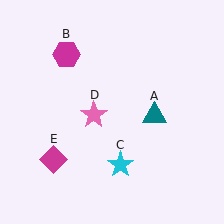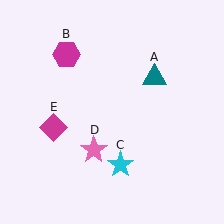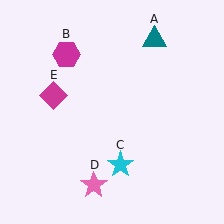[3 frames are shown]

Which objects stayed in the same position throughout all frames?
Magenta hexagon (object B) and cyan star (object C) remained stationary.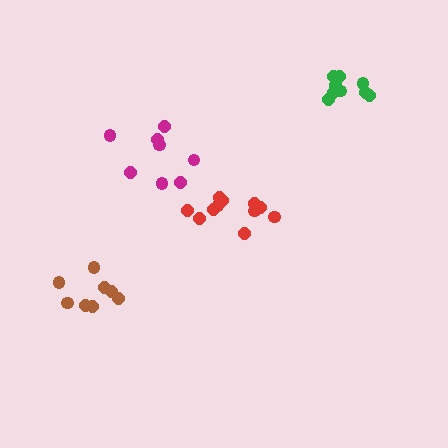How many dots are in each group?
Group 1: 11 dots, Group 2: 9 dots, Group 3: 8 dots, Group 4: 8 dots (36 total).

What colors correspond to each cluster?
The clusters are colored: red, green, brown, magenta.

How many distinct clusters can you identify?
There are 4 distinct clusters.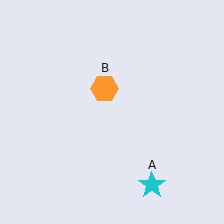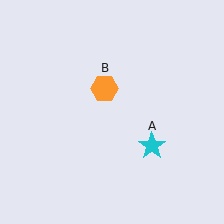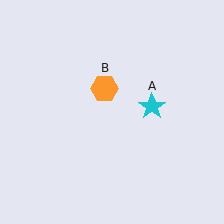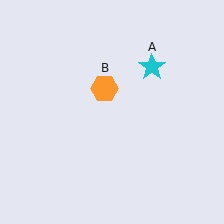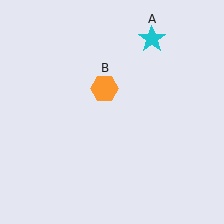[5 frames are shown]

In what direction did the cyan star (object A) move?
The cyan star (object A) moved up.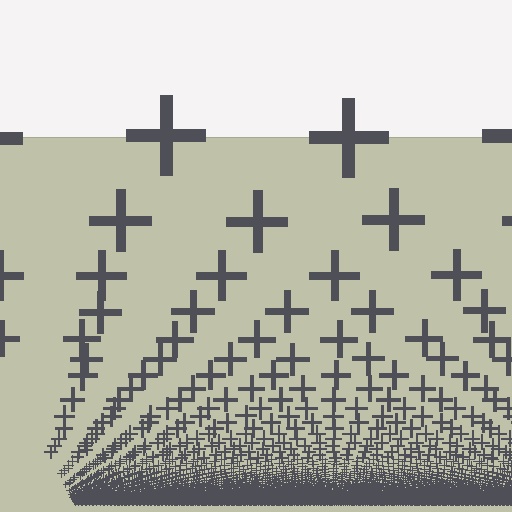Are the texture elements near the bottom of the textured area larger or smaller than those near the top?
Smaller. The gradient is inverted — elements near the bottom are smaller and denser.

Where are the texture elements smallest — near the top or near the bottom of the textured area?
Near the bottom.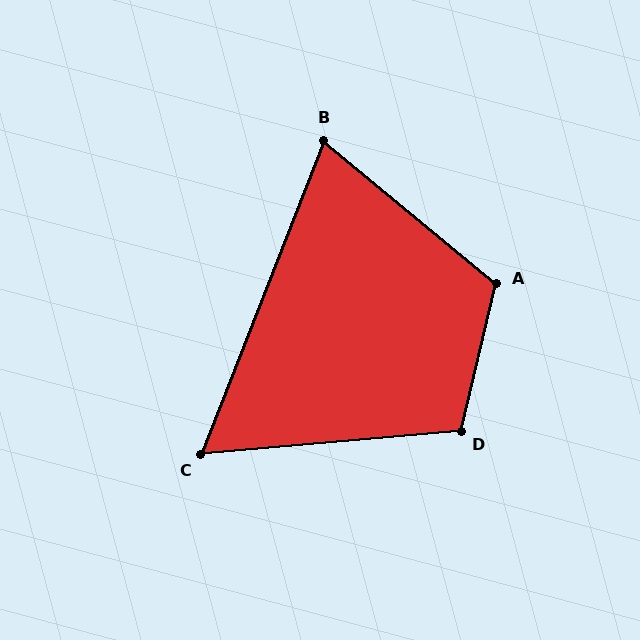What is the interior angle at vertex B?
Approximately 72 degrees (acute).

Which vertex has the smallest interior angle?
C, at approximately 64 degrees.